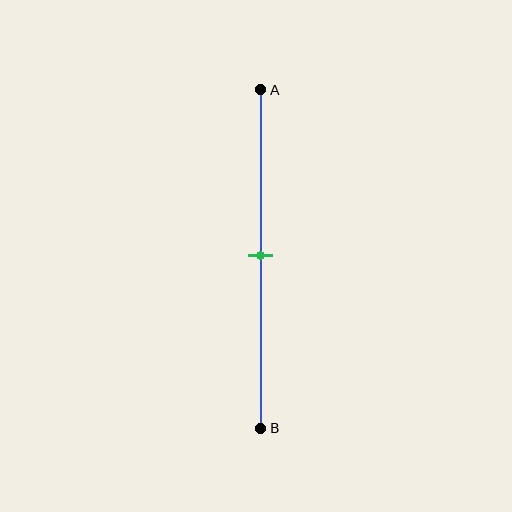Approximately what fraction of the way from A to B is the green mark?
The green mark is approximately 50% of the way from A to B.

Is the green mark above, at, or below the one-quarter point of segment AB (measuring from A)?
The green mark is below the one-quarter point of segment AB.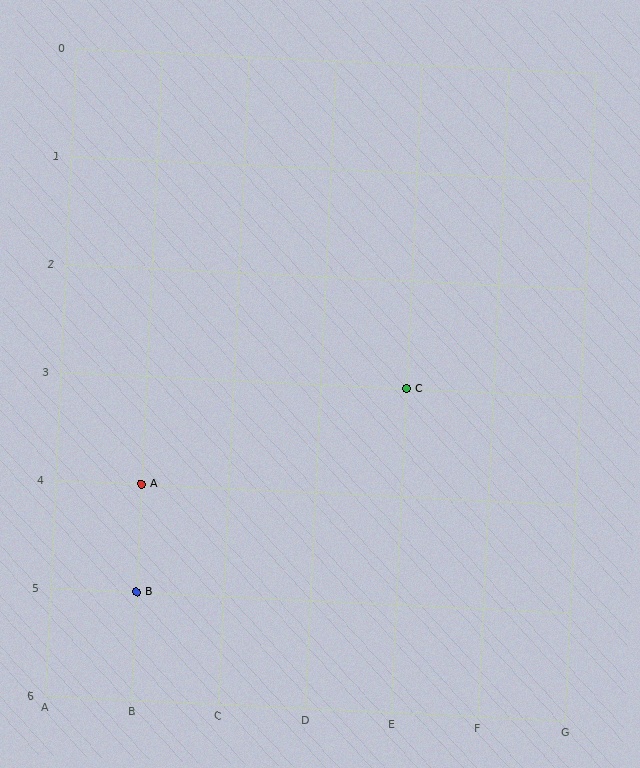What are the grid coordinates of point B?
Point B is at grid coordinates (B, 5).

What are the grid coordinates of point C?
Point C is at grid coordinates (E, 3).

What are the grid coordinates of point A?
Point A is at grid coordinates (B, 4).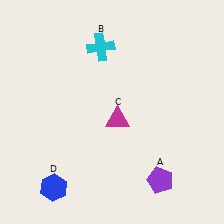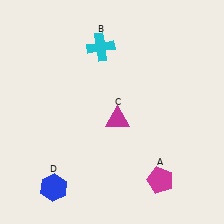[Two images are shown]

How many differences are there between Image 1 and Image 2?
There is 1 difference between the two images.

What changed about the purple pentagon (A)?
In Image 1, A is purple. In Image 2, it changed to magenta.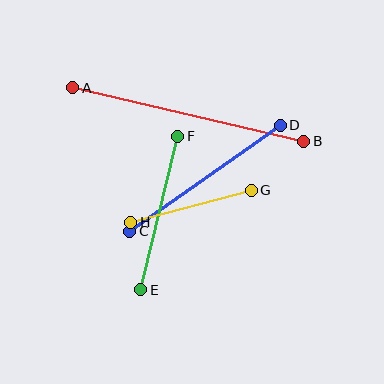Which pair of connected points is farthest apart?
Points A and B are farthest apart.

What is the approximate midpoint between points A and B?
The midpoint is at approximately (188, 114) pixels.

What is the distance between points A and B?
The distance is approximately 237 pixels.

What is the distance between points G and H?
The distance is approximately 125 pixels.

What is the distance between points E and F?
The distance is approximately 158 pixels.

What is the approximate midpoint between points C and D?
The midpoint is at approximately (205, 178) pixels.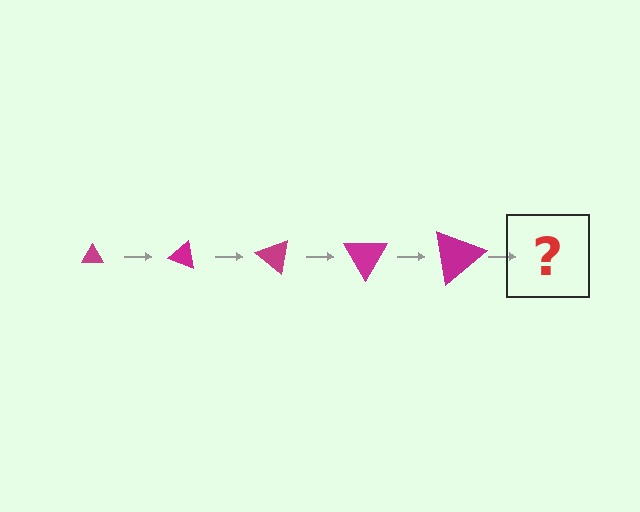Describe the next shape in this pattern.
It should be a triangle, larger than the previous one and rotated 100 degrees from the start.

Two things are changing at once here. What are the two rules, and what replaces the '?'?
The two rules are that the triangle grows larger each step and it rotates 20 degrees each step. The '?' should be a triangle, larger than the previous one and rotated 100 degrees from the start.